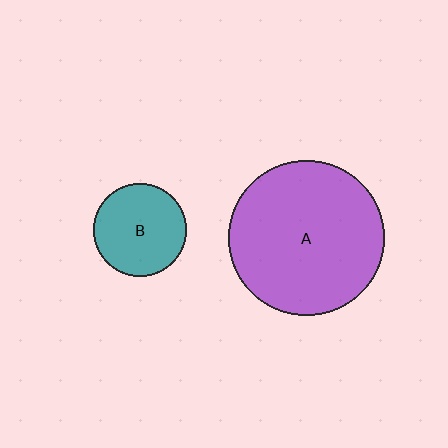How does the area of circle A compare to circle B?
Approximately 2.8 times.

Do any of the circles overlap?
No, none of the circles overlap.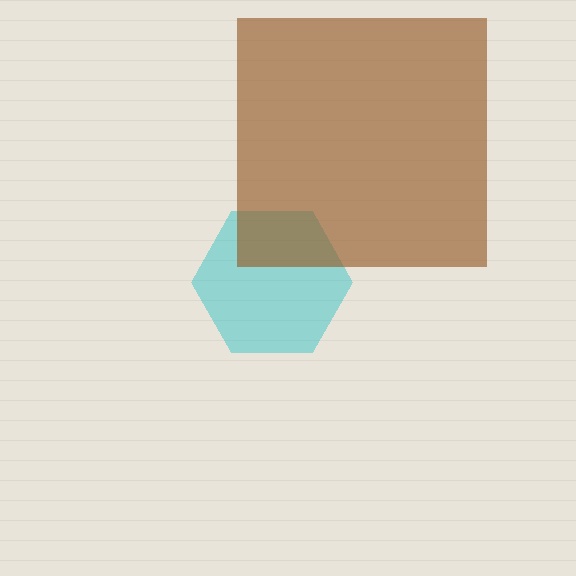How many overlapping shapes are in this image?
There are 2 overlapping shapes in the image.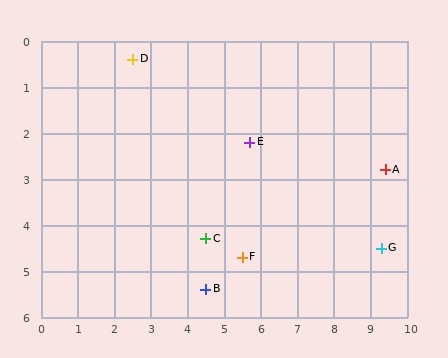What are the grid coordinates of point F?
Point F is at approximately (5.5, 4.7).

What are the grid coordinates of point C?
Point C is at approximately (4.5, 4.3).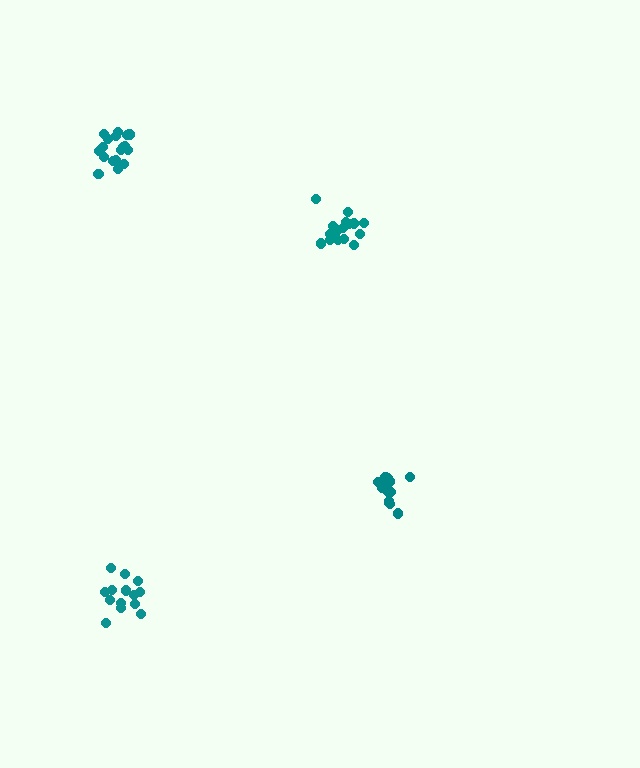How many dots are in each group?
Group 1: 20 dots, Group 2: 14 dots, Group 3: 19 dots, Group 4: 14 dots (67 total).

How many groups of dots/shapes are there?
There are 4 groups.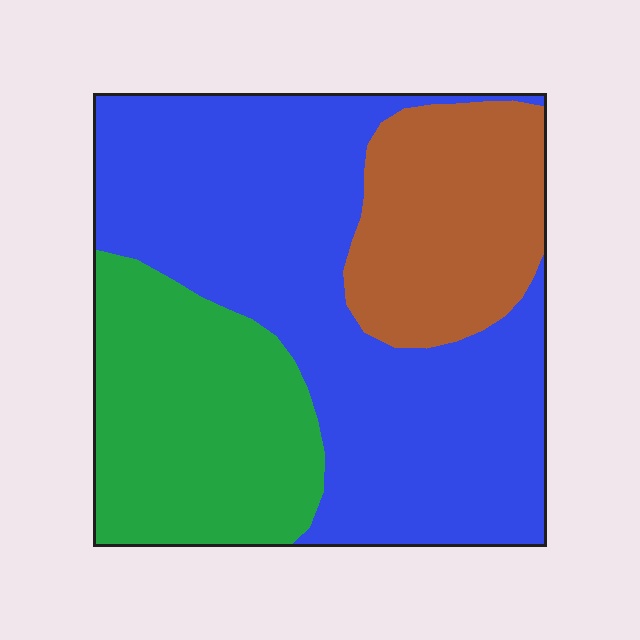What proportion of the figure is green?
Green takes up about one quarter (1/4) of the figure.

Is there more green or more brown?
Green.